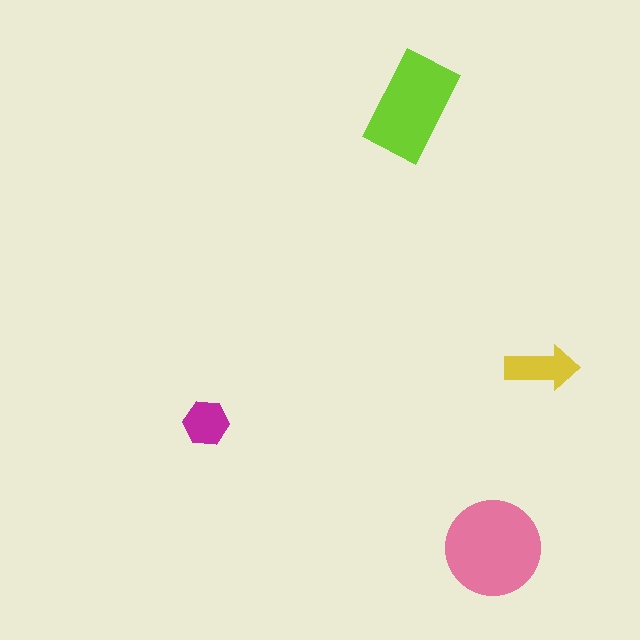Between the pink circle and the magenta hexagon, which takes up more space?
The pink circle.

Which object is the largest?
The pink circle.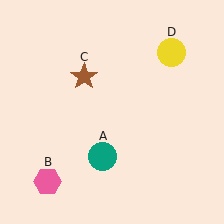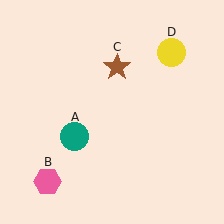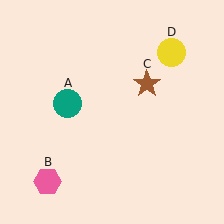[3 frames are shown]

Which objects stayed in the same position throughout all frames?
Pink hexagon (object B) and yellow circle (object D) remained stationary.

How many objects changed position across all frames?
2 objects changed position: teal circle (object A), brown star (object C).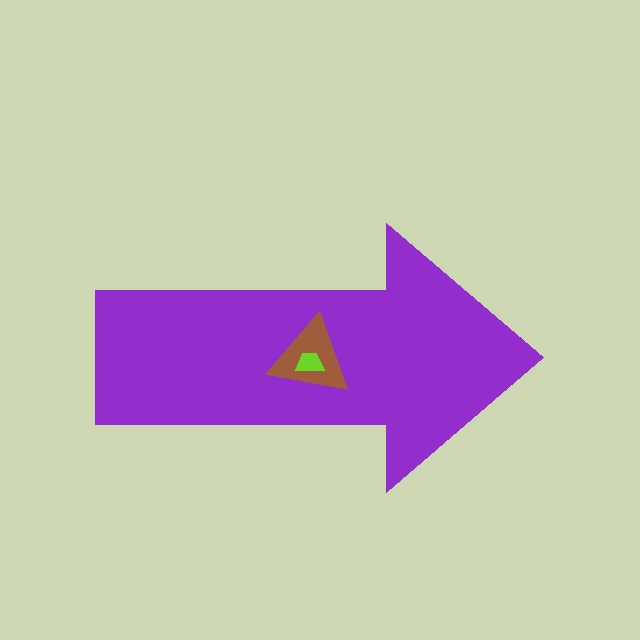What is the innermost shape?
The lime trapezoid.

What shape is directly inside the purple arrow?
The brown triangle.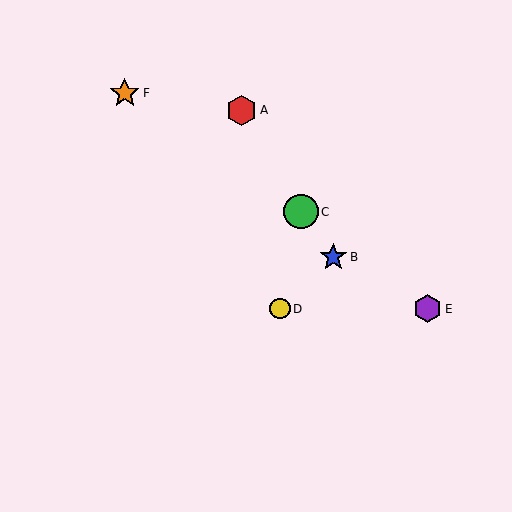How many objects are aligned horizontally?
2 objects (D, E) are aligned horizontally.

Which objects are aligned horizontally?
Objects D, E are aligned horizontally.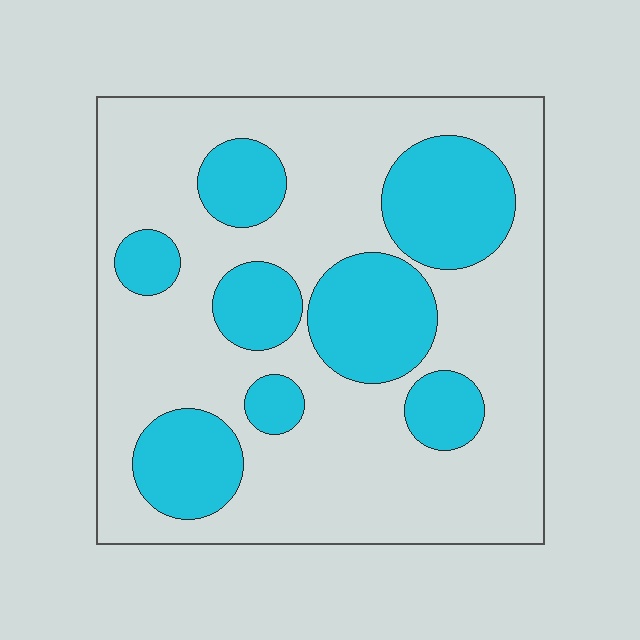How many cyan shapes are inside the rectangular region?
8.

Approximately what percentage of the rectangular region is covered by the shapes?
Approximately 30%.